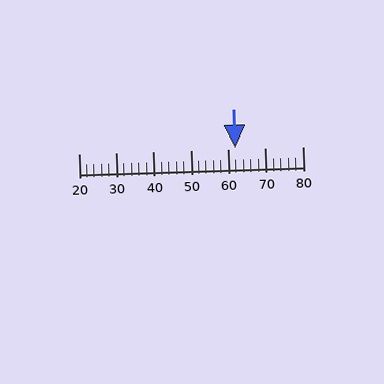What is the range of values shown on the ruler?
The ruler shows values from 20 to 80.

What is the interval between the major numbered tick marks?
The major tick marks are spaced 10 units apart.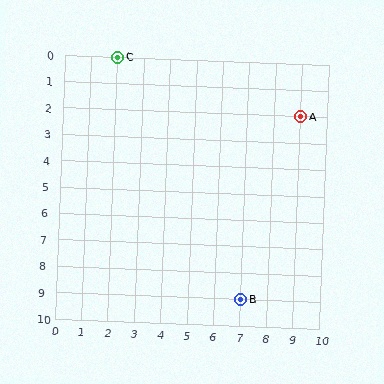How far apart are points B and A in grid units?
Points B and A are 2 columns and 7 rows apart (about 7.3 grid units diagonally).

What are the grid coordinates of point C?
Point C is at grid coordinates (2, 0).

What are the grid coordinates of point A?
Point A is at grid coordinates (9, 2).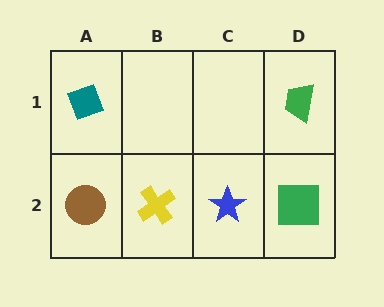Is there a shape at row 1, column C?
No, that cell is empty.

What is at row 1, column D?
A green trapezoid.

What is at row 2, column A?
A brown circle.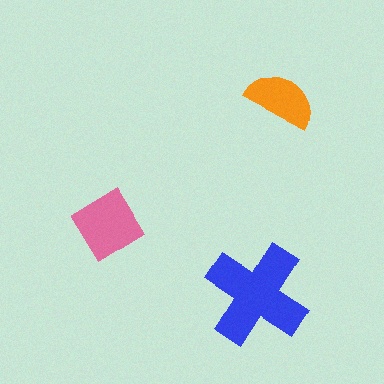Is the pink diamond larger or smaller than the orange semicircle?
Larger.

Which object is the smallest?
The orange semicircle.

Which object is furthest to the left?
The pink diamond is leftmost.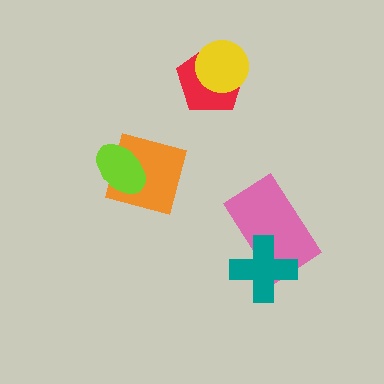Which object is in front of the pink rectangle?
The teal cross is in front of the pink rectangle.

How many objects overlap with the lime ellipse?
1 object overlaps with the lime ellipse.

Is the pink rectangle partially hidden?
Yes, it is partially covered by another shape.